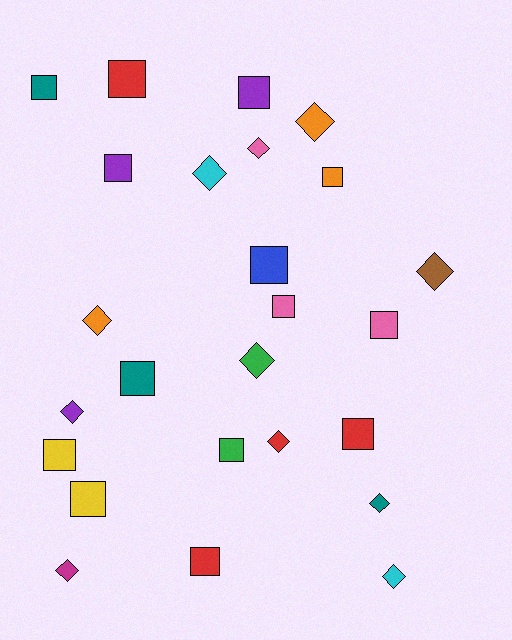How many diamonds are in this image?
There are 11 diamonds.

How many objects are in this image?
There are 25 objects.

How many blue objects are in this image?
There is 1 blue object.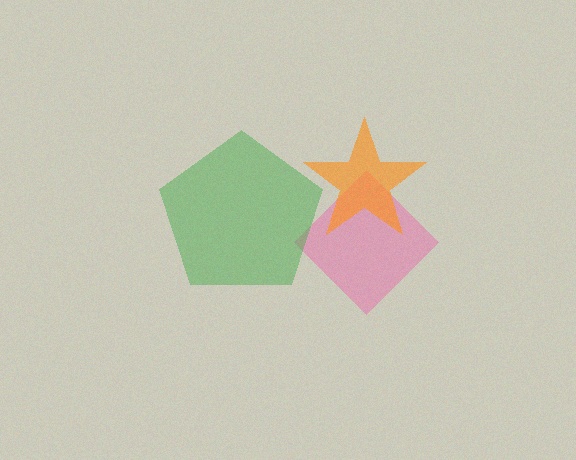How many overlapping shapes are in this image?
There are 3 overlapping shapes in the image.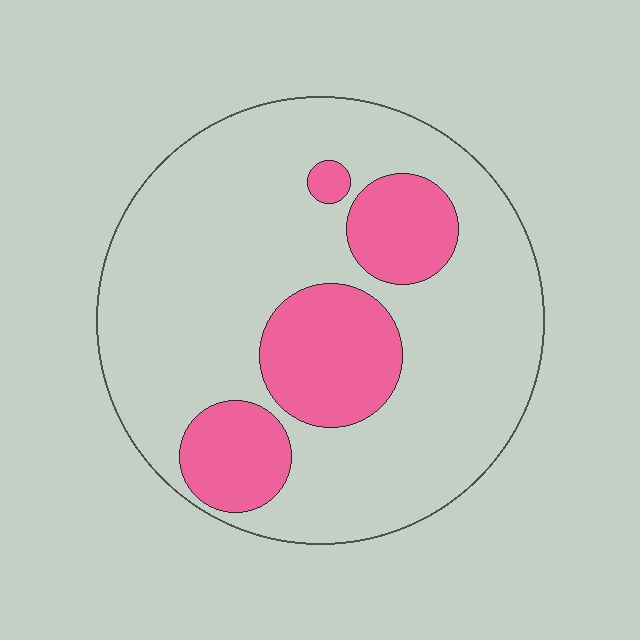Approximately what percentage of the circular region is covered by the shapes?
Approximately 25%.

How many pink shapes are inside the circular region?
4.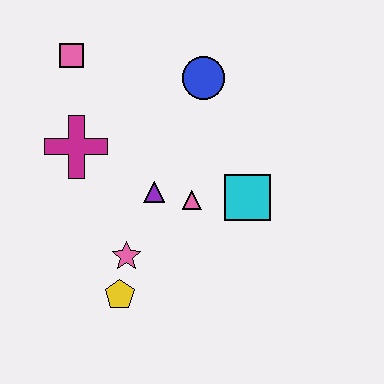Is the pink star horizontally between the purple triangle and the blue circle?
No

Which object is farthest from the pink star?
The pink square is farthest from the pink star.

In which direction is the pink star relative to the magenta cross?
The pink star is below the magenta cross.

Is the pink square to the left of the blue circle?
Yes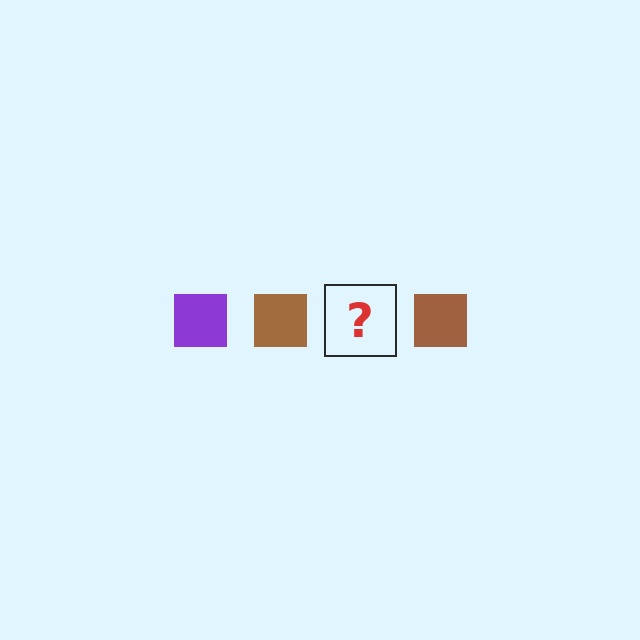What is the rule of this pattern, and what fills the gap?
The rule is that the pattern cycles through purple, brown squares. The gap should be filled with a purple square.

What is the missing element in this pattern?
The missing element is a purple square.